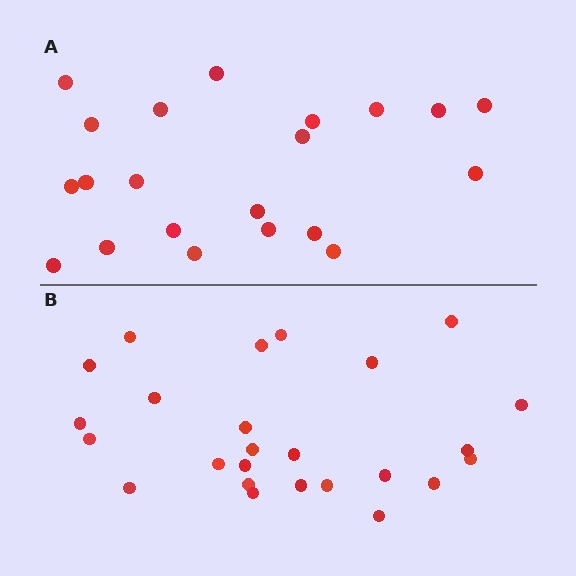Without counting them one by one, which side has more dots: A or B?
Region B (the bottom region) has more dots.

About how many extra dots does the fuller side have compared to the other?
Region B has about 4 more dots than region A.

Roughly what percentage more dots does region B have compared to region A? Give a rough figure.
About 20% more.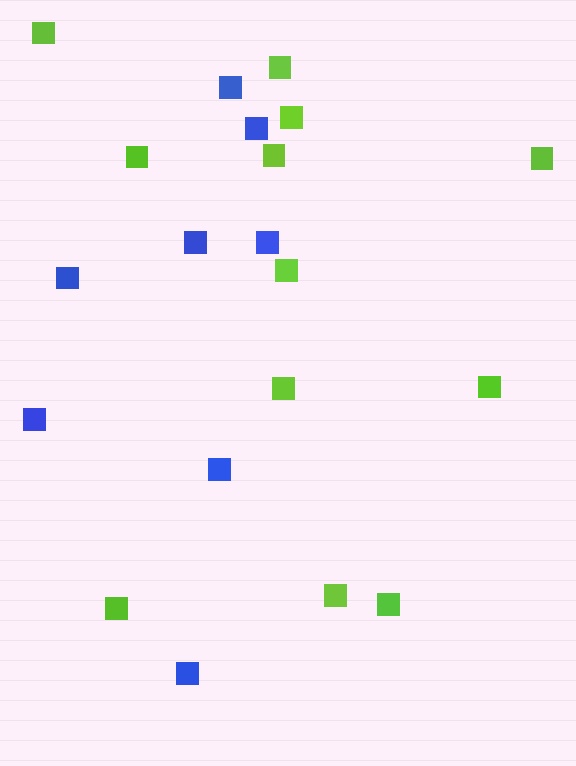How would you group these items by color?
There are 2 groups: one group of lime squares (12) and one group of blue squares (8).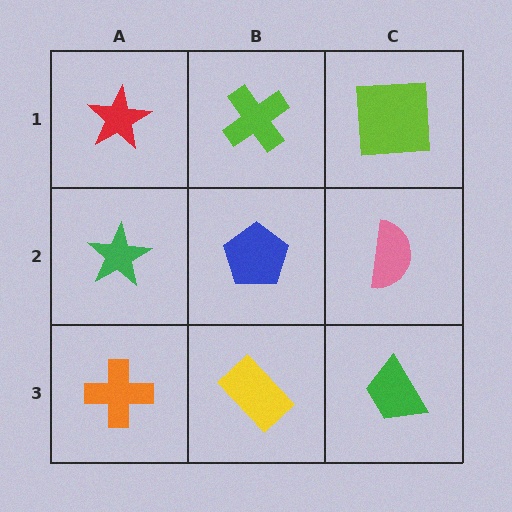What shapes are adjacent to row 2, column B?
A lime cross (row 1, column B), a yellow rectangle (row 3, column B), a green star (row 2, column A), a pink semicircle (row 2, column C).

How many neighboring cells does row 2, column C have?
3.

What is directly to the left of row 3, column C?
A yellow rectangle.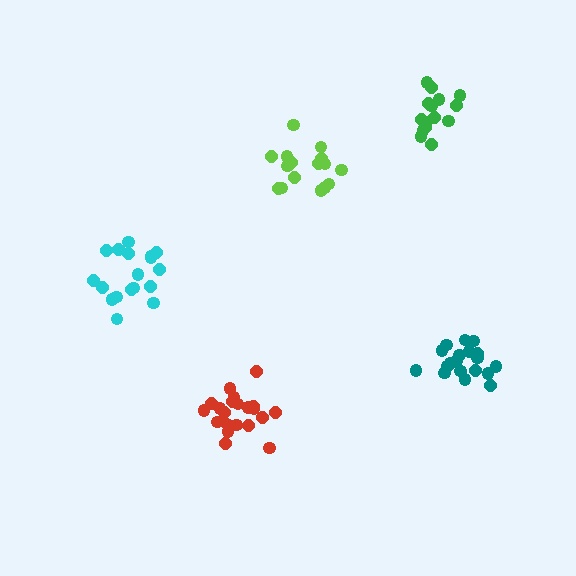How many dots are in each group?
Group 1: 17 dots, Group 2: 19 dots, Group 3: 21 dots, Group 4: 18 dots, Group 5: 15 dots (90 total).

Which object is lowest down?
The red cluster is bottommost.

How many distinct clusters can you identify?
There are 5 distinct clusters.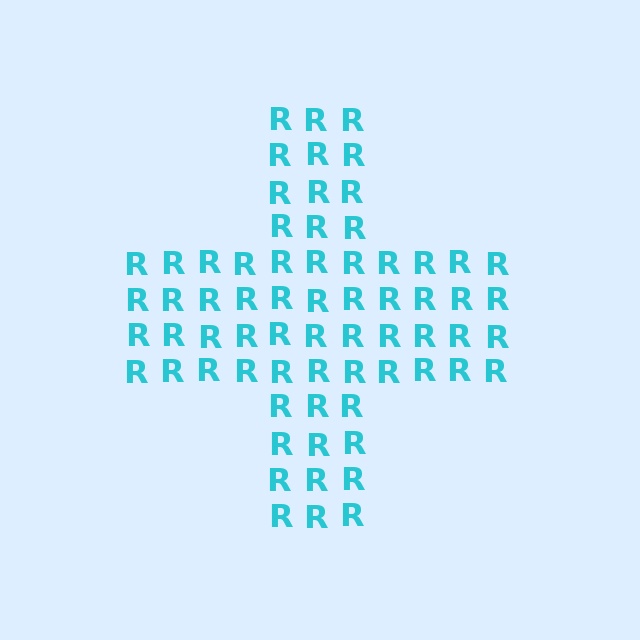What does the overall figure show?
The overall figure shows a cross.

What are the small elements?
The small elements are letter R's.